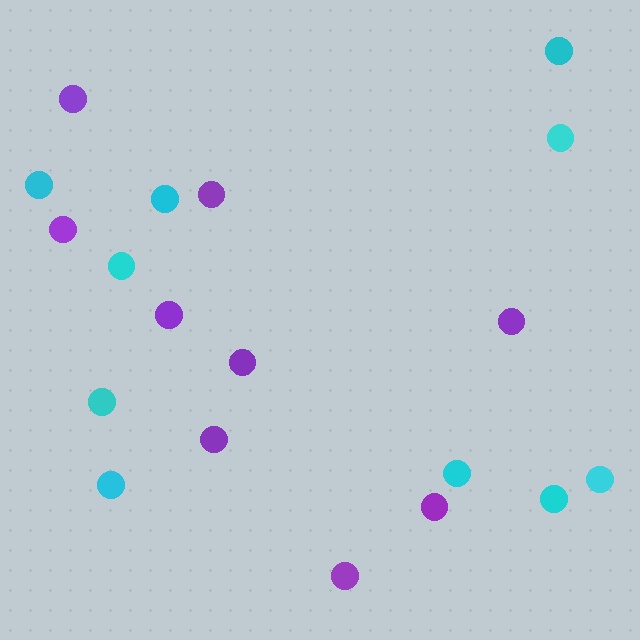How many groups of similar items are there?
There are 2 groups: one group of purple circles (9) and one group of cyan circles (10).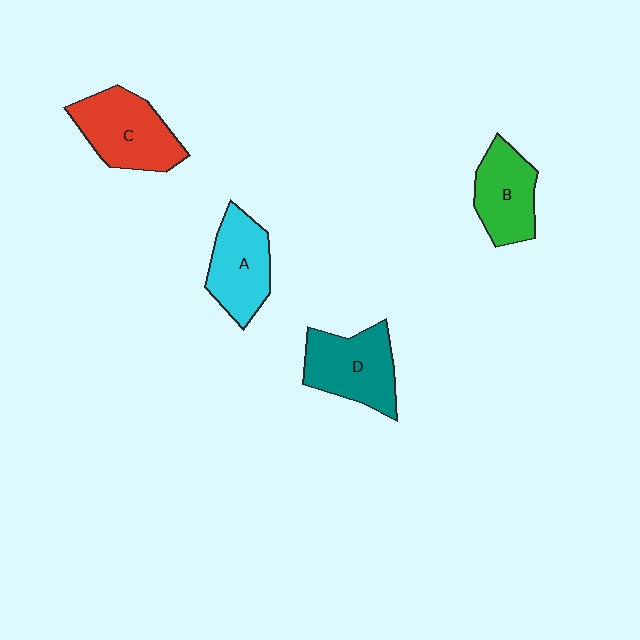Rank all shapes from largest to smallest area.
From largest to smallest: C (red), D (teal), A (cyan), B (green).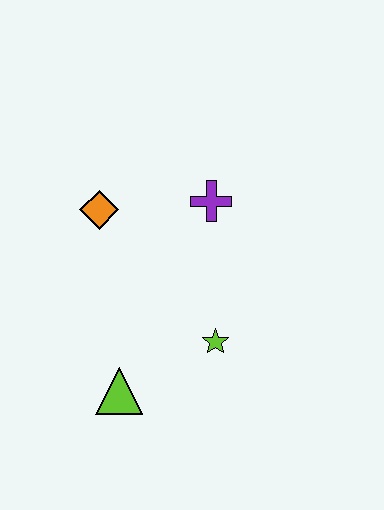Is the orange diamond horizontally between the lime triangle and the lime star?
No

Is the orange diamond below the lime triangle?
No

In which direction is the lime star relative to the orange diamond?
The lime star is below the orange diamond.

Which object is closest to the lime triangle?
The lime star is closest to the lime triangle.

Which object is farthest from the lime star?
The orange diamond is farthest from the lime star.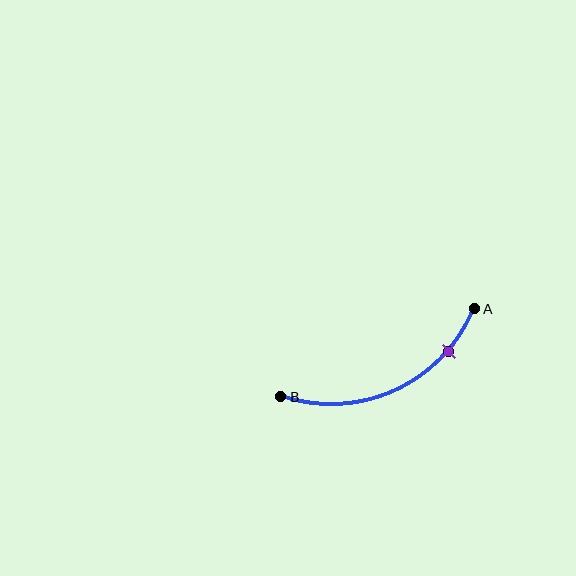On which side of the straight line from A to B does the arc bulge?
The arc bulges below the straight line connecting A and B.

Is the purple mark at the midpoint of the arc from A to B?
No. The purple mark lies on the arc but is closer to endpoint A. The arc midpoint would be at the point on the curve equidistant along the arc from both A and B.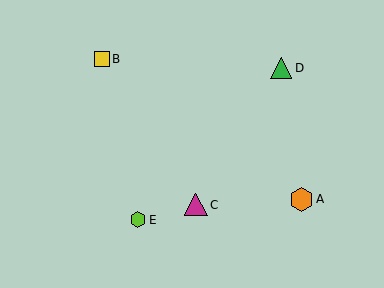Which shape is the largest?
The orange hexagon (labeled A) is the largest.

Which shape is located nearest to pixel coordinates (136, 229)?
The lime hexagon (labeled E) at (138, 220) is nearest to that location.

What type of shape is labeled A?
Shape A is an orange hexagon.